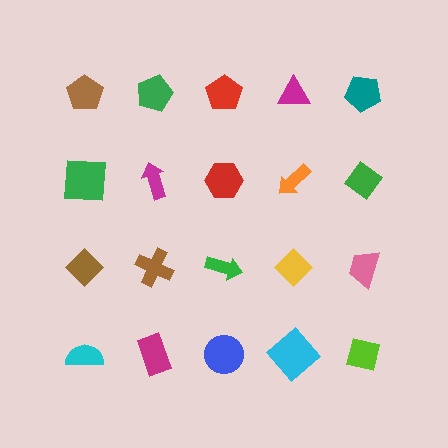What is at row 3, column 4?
A yellow diamond.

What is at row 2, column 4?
An orange arrow.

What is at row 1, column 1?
A brown pentagon.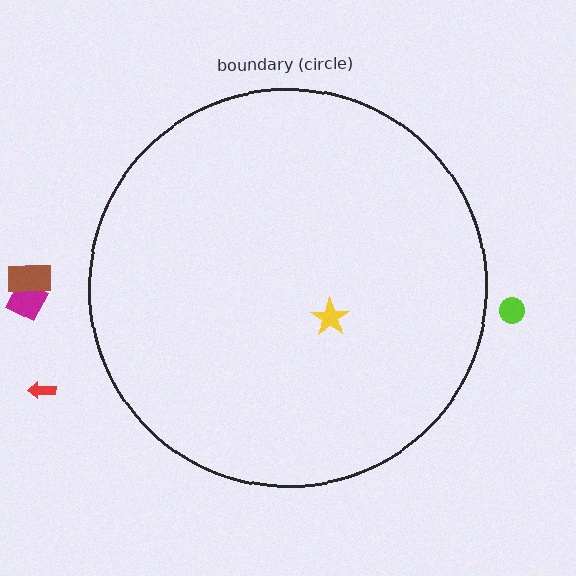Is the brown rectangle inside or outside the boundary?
Outside.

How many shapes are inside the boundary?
1 inside, 4 outside.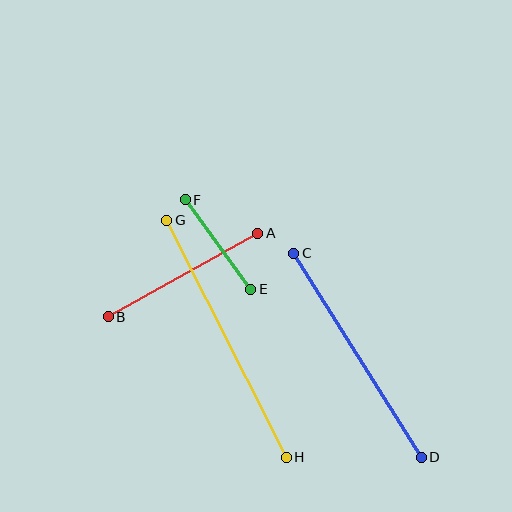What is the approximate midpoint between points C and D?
The midpoint is at approximately (357, 355) pixels.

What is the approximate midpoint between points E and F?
The midpoint is at approximately (218, 244) pixels.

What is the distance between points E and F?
The distance is approximately 111 pixels.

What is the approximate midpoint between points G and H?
The midpoint is at approximately (227, 339) pixels.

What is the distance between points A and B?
The distance is approximately 171 pixels.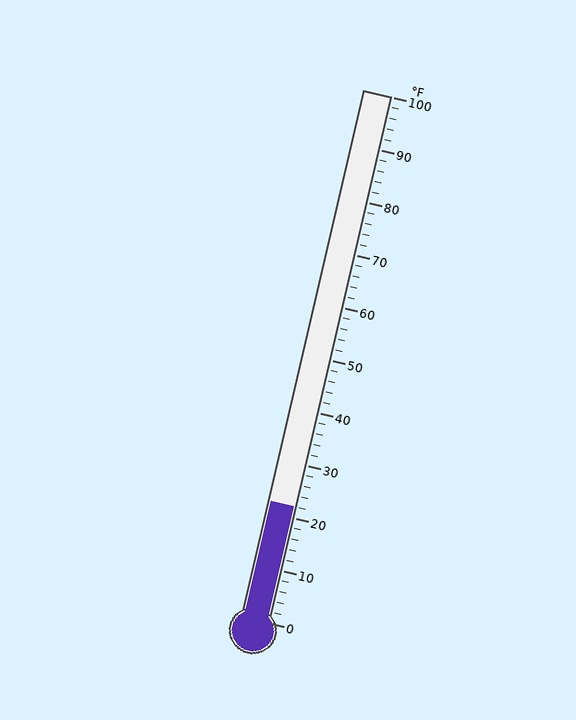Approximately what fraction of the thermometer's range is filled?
The thermometer is filled to approximately 20% of its range.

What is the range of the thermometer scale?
The thermometer scale ranges from 0°F to 100°F.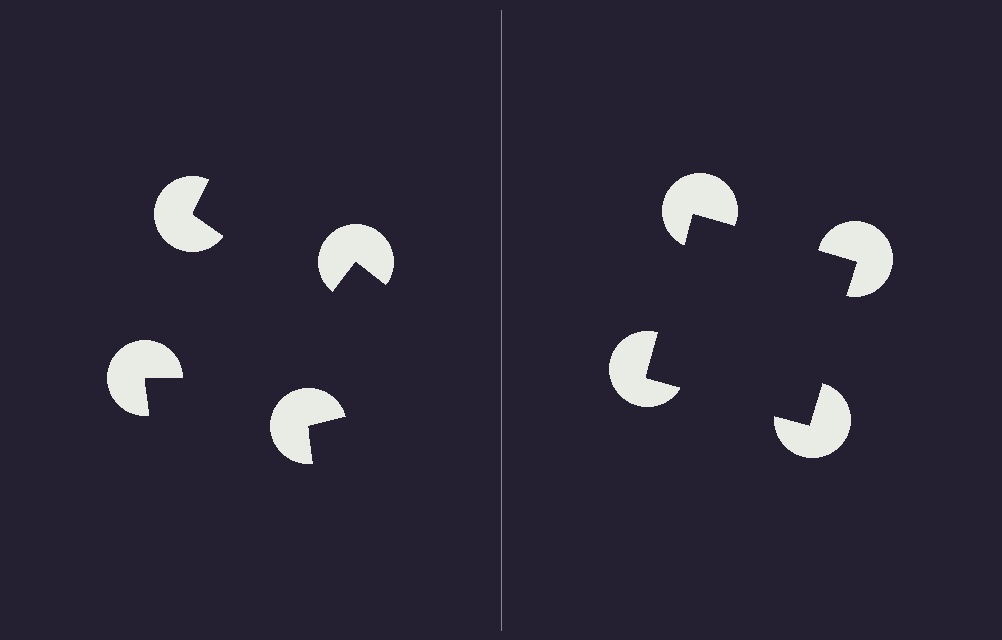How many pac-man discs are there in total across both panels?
8 — 4 on each side.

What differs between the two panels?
The pac-man discs are positioned identically on both sides; only the wedge orientations differ. On the right they align to a square; on the left they are misaligned.